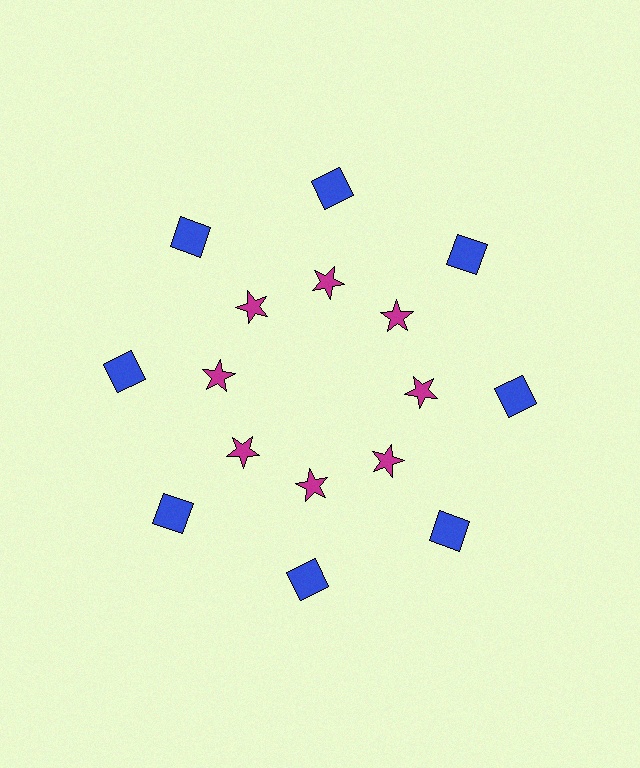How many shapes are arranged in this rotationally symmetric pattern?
There are 16 shapes, arranged in 8 groups of 2.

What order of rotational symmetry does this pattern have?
This pattern has 8-fold rotational symmetry.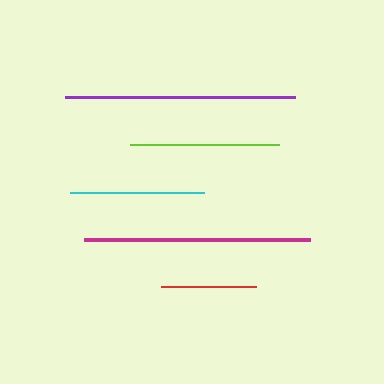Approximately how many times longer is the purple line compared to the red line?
The purple line is approximately 2.4 times the length of the red line.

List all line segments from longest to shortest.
From longest to shortest: purple, magenta, lime, cyan, red.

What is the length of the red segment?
The red segment is approximately 95 pixels long.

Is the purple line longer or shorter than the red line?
The purple line is longer than the red line.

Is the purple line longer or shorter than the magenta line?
The purple line is longer than the magenta line.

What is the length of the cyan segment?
The cyan segment is approximately 134 pixels long.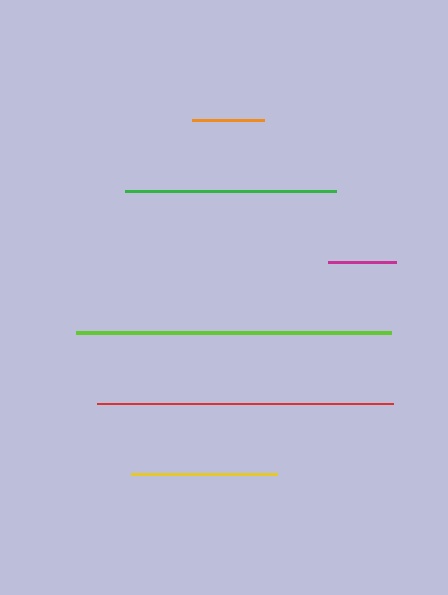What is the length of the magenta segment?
The magenta segment is approximately 67 pixels long.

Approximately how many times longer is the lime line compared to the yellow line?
The lime line is approximately 2.1 times the length of the yellow line.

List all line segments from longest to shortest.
From longest to shortest: lime, red, green, yellow, orange, magenta.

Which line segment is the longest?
The lime line is the longest at approximately 315 pixels.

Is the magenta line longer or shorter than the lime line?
The lime line is longer than the magenta line.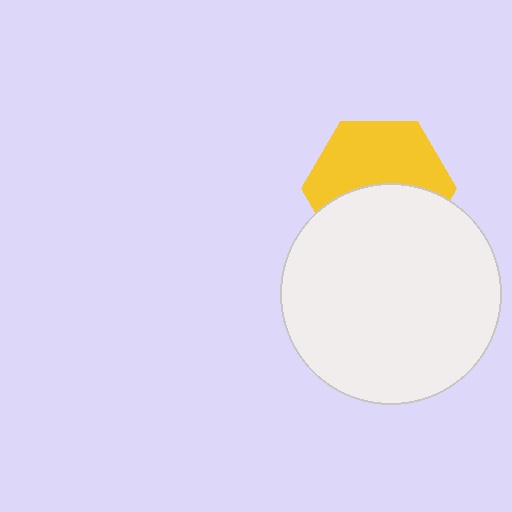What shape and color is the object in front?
The object in front is a white circle.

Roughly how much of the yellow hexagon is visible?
About half of it is visible (roughly 53%).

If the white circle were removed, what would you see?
You would see the complete yellow hexagon.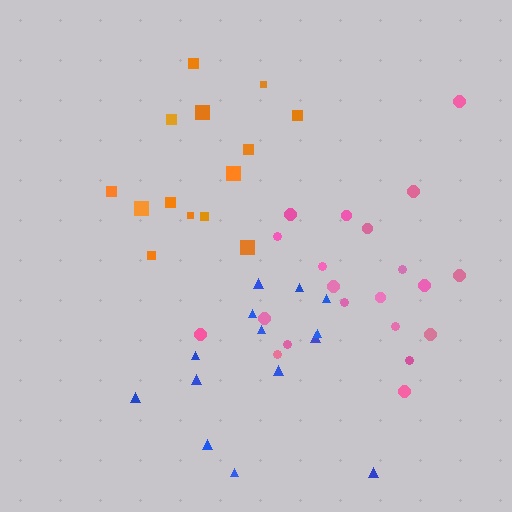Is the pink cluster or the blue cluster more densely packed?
Pink.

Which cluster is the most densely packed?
Pink.